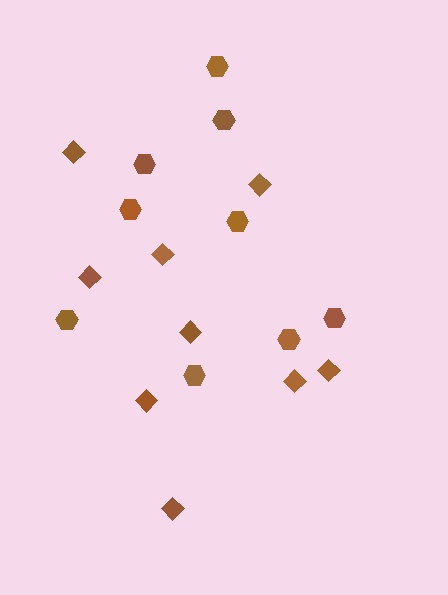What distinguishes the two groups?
There are 2 groups: one group of diamonds (9) and one group of hexagons (9).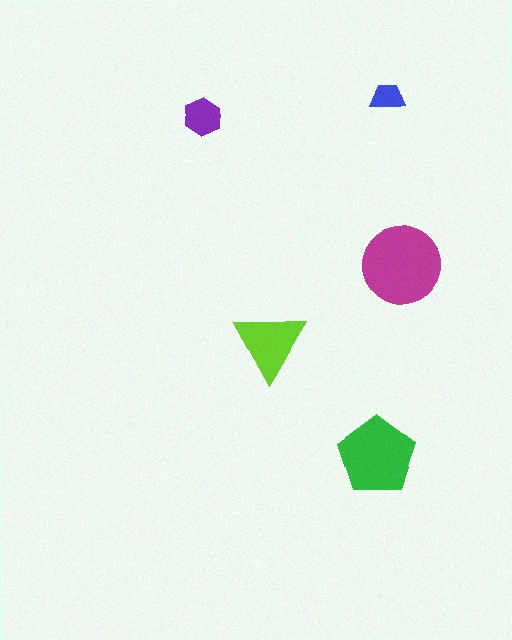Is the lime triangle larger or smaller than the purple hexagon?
Larger.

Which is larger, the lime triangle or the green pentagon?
The green pentagon.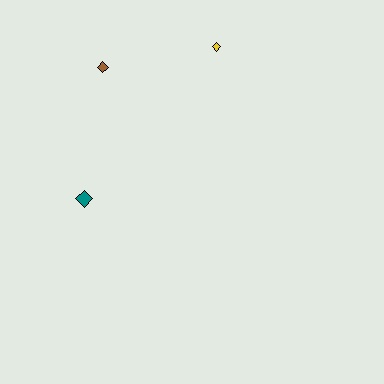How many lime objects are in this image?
There are no lime objects.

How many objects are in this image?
There are 3 objects.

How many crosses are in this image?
There are no crosses.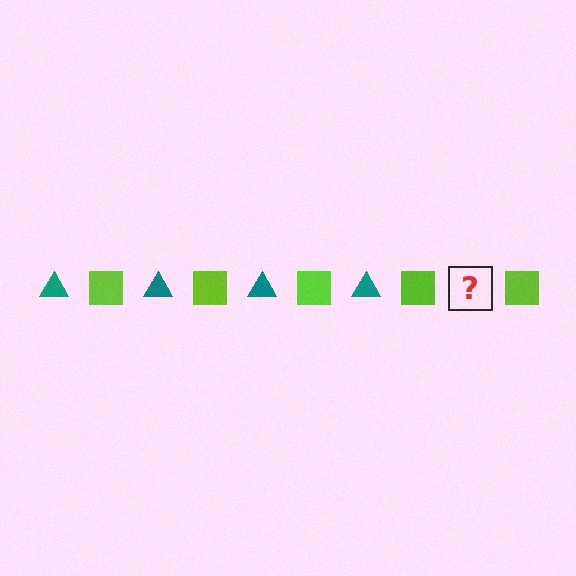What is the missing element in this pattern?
The missing element is a teal triangle.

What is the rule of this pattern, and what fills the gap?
The rule is that the pattern alternates between teal triangle and lime square. The gap should be filled with a teal triangle.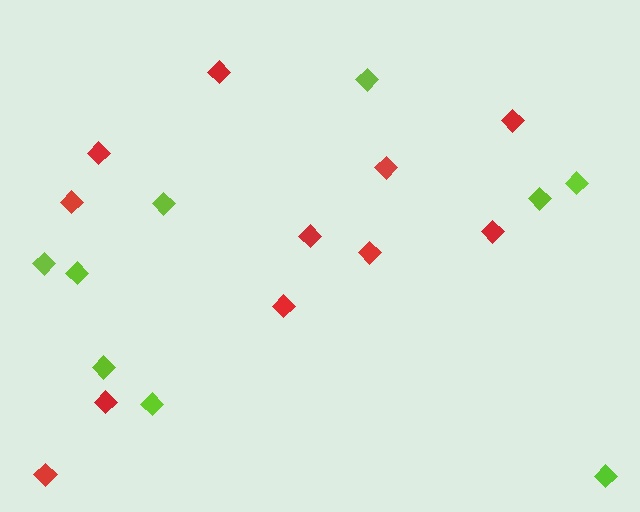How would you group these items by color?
There are 2 groups: one group of red diamonds (11) and one group of lime diamonds (9).